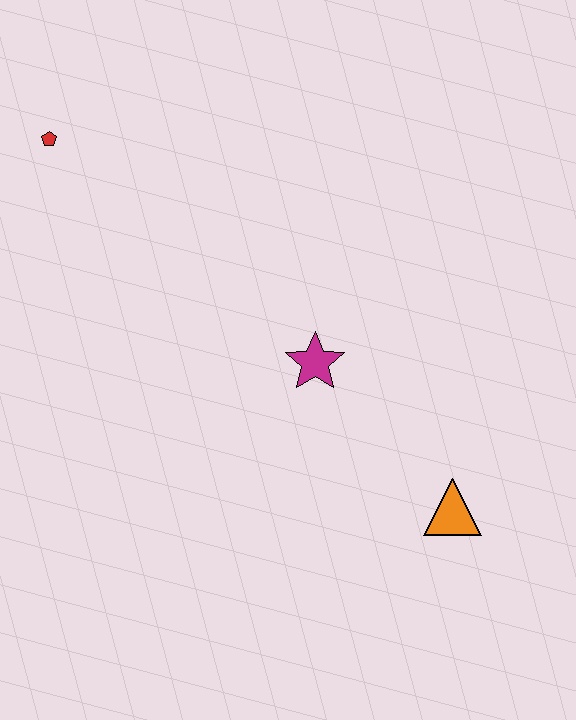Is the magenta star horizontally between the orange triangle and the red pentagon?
Yes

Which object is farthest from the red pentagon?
The orange triangle is farthest from the red pentagon.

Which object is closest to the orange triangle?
The magenta star is closest to the orange triangle.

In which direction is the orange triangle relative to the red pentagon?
The orange triangle is to the right of the red pentagon.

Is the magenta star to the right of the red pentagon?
Yes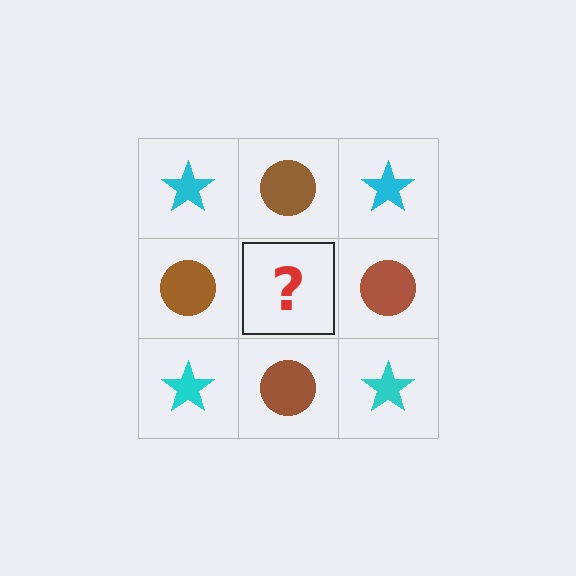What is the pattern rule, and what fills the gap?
The rule is that it alternates cyan star and brown circle in a checkerboard pattern. The gap should be filled with a cyan star.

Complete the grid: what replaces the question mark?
The question mark should be replaced with a cyan star.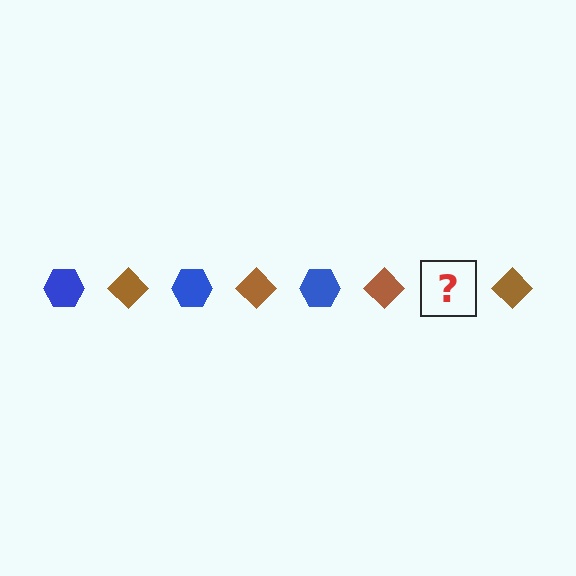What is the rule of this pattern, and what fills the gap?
The rule is that the pattern alternates between blue hexagon and brown diamond. The gap should be filled with a blue hexagon.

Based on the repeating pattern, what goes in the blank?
The blank should be a blue hexagon.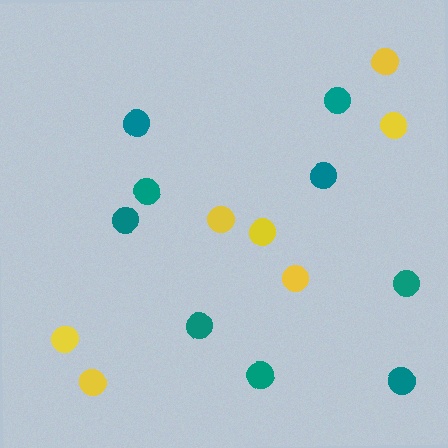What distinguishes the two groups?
There are 2 groups: one group of yellow circles (7) and one group of teal circles (9).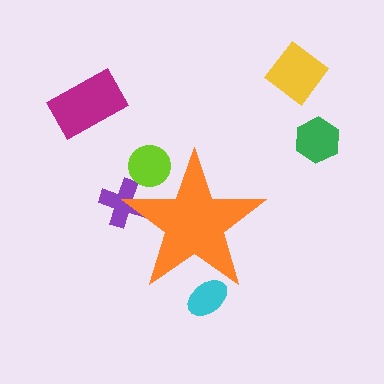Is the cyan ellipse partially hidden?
Yes, the cyan ellipse is partially hidden behind the orange star.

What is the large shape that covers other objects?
An orange star.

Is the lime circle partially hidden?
Yes, the lime circle is partially hidden behind the orange star.